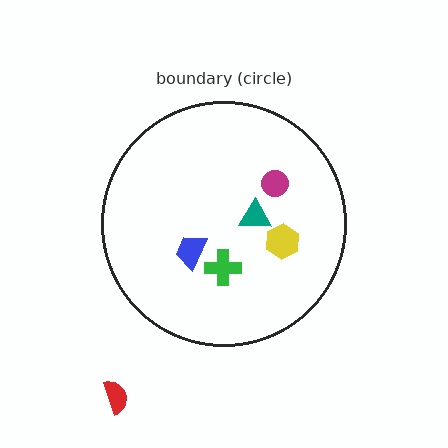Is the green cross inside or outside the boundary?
Inside.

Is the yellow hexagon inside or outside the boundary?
Inside.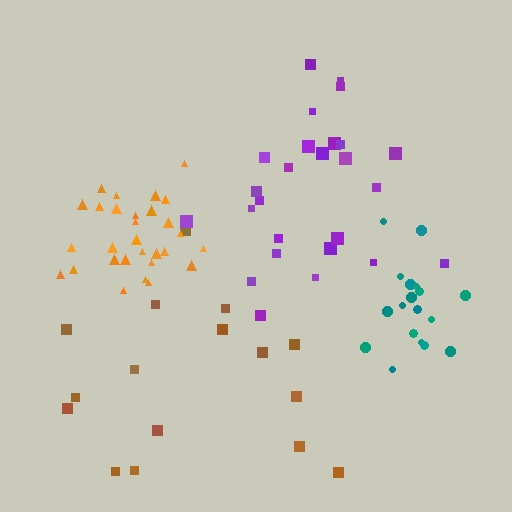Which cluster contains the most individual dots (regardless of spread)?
Orange (30).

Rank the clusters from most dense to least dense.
orange, teal, purple, brown.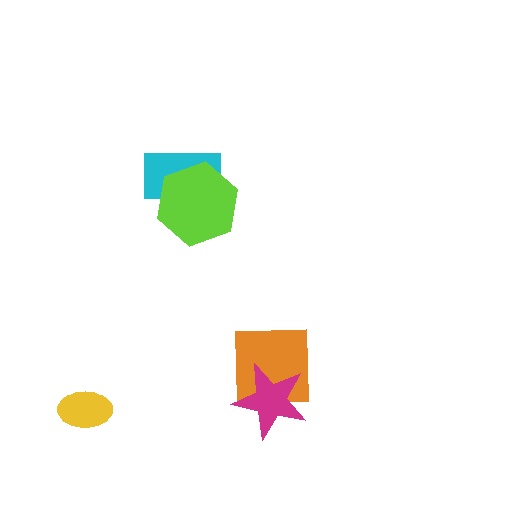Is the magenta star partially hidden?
No, no other shape covers it.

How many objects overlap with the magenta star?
1 object overlaps with the magenta star.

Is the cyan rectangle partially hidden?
Yes, it is partially covered by another shape.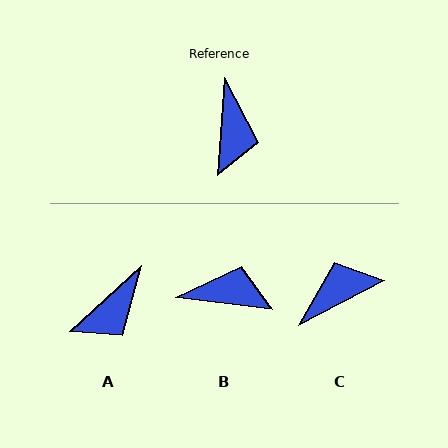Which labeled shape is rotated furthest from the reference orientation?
C, about 122 degrees away.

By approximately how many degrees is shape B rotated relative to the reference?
Approximately 87 degrees counter-clockwise.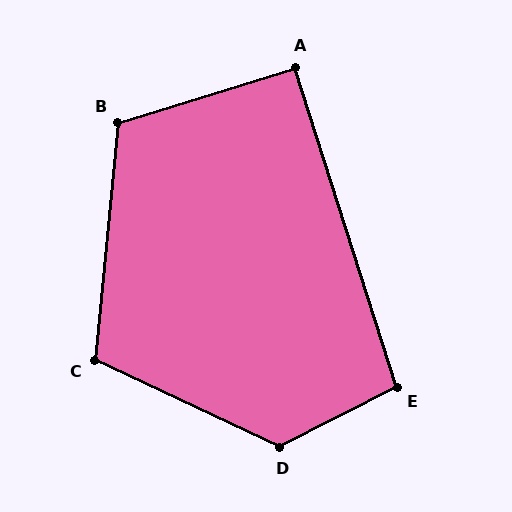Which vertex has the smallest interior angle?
A, at approximately 91 degrees.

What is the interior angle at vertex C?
Approximately 110 degrees (obtuse).